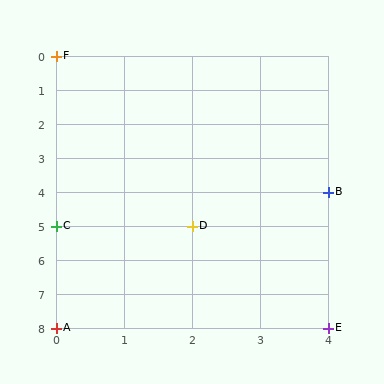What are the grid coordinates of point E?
Point E is at grid coordinates (4, 8).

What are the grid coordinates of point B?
Point B is at grid coordinates (4, 4).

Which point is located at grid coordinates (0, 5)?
Point C is at (0, 5).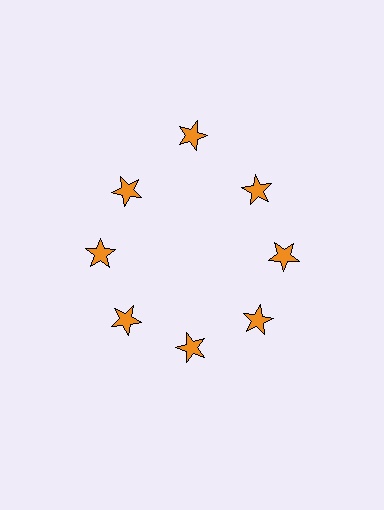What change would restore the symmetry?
The symmetry would be restored by moving it inward, back onto the ring so that all 8 stars sit at equal angles and equal distance from the center.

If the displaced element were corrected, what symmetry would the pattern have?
It would have 8-fold rotational symmetry — the pattern would map onto itself every 45 degrees.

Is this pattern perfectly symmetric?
No. The 8 orange stars are arranged in a ring, but one element near the 12 o'clock position is pushed outward from the center, breaking the 8-fold rotational symmetry.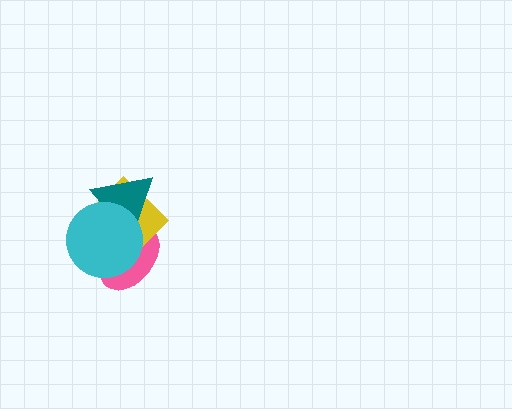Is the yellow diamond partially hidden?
Yes, it is partially covered by another shape.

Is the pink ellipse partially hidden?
Yes, it is partially covered by another shape.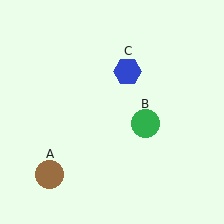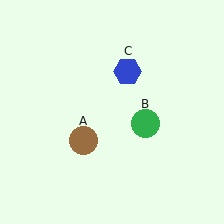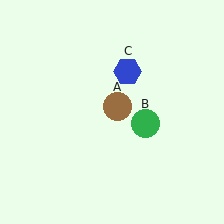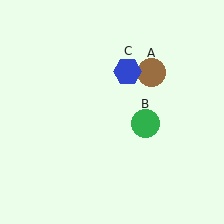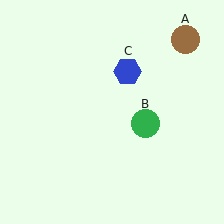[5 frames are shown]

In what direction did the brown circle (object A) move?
The brown circle (object A) moved up and to the right.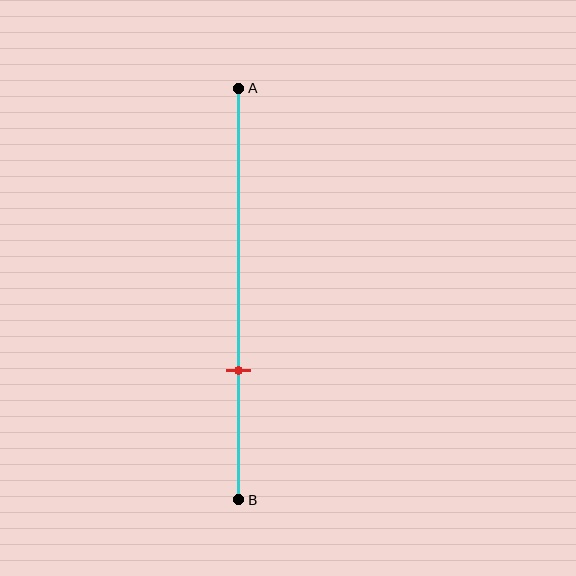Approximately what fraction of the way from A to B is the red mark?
The red mark is approximately 70% of the way from A to B.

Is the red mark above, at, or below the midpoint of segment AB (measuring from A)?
The red mark is below the midpoint of segment AB.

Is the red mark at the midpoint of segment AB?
No, the mark is at about 70% from A, not at the 50% midpoint.